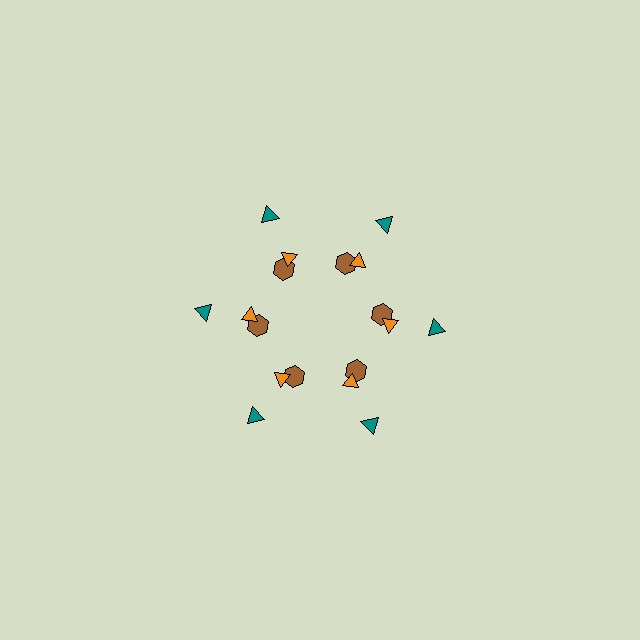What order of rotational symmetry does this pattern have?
This pattern has 6-fold rotational symmetry.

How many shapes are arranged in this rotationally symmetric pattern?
There are 18 shapes, arranged in 6 groups of 3.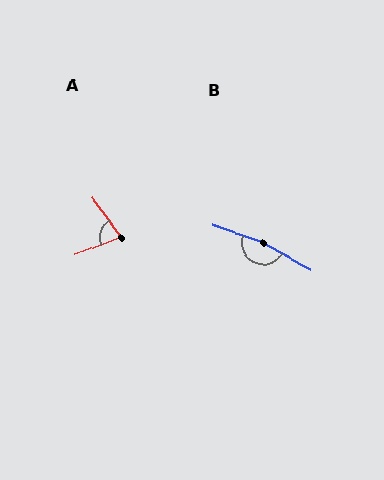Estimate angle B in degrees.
Approximately 170 degrees.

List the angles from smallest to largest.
A (75°), B (170°).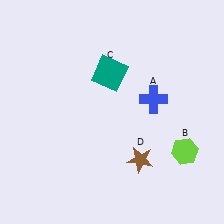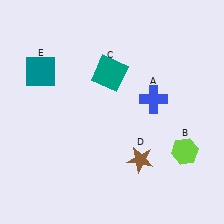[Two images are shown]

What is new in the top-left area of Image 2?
A teal square (E) was added in the top-left area of Image 2.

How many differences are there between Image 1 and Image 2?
There is 1 difference between the two images.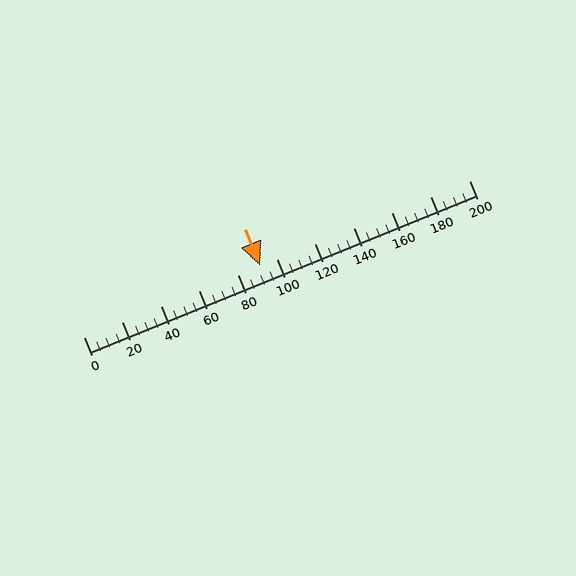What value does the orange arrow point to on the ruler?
The orange arrow points to approximately 92.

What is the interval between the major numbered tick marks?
The major tick marks are spaced 20 units apart.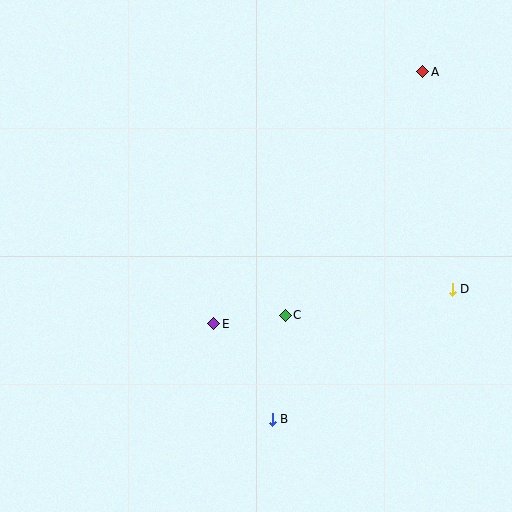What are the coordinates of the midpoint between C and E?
The midpoint between C and E is at (249, 319).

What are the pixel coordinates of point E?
Point E is at (214, 324).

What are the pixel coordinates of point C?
Point C is at (285, 315).